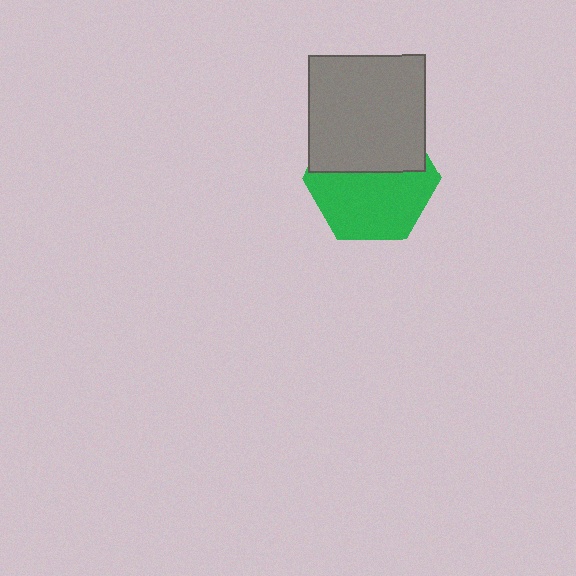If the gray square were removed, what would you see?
You would see the complete green hexagon.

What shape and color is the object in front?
The object in front is a gray square.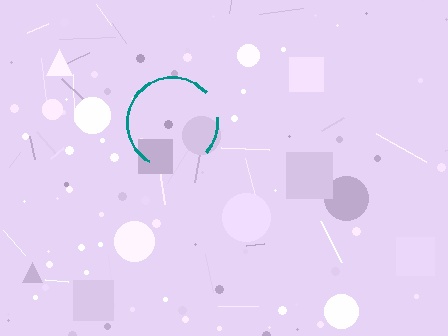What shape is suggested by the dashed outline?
The dashed outline suggests a circle.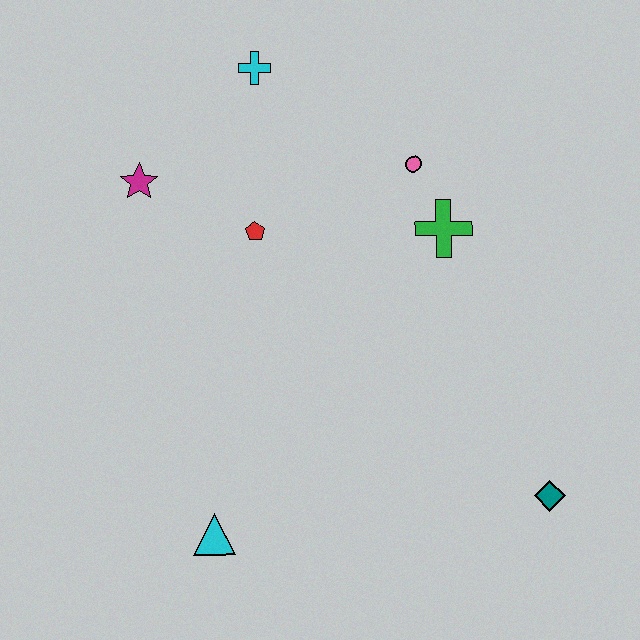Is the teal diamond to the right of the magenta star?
Yes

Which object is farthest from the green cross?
The cyan triangle is farthest from the green cross.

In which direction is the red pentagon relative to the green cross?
The red pentagon is to the left of the green cross.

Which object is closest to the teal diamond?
The green cross is closest to the teal diamond.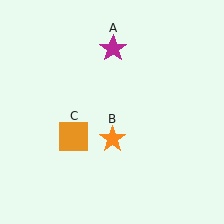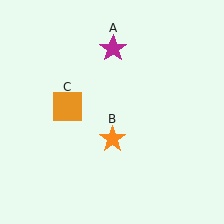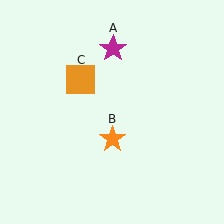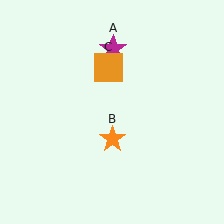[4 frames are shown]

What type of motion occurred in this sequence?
The orange square (object C) rotated clockwise around the center of the scene.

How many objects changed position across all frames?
1 object changed position: orange square (object C).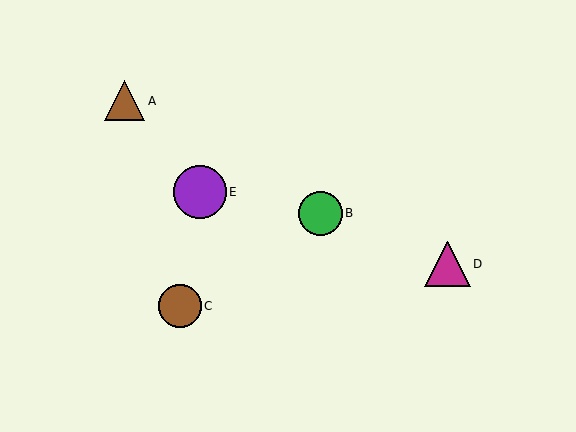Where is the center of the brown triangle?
The center of the brown triangle is at (124, 101).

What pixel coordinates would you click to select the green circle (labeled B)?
Click at (320, 213) to select the green circle B.